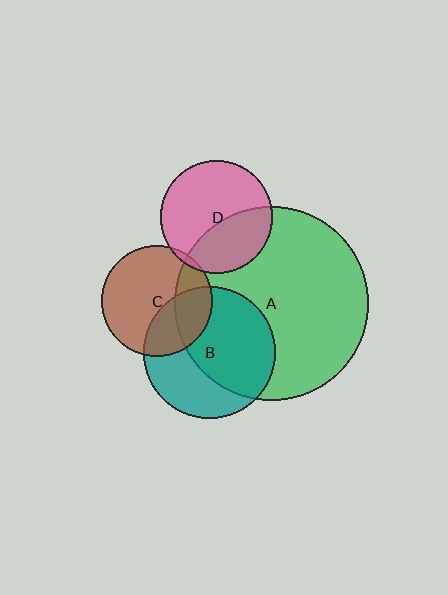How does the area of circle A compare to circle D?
Approximately 3.0 times.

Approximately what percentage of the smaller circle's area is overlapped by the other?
Approximately 25%.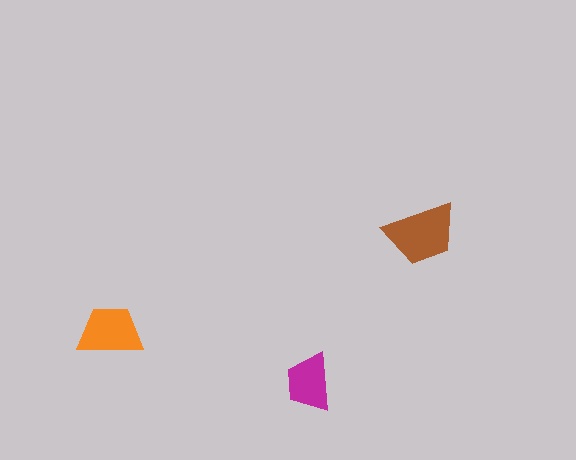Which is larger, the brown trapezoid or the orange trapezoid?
The brown one.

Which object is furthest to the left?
The orange trapezoid is leftmost.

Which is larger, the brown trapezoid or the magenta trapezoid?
The brown one.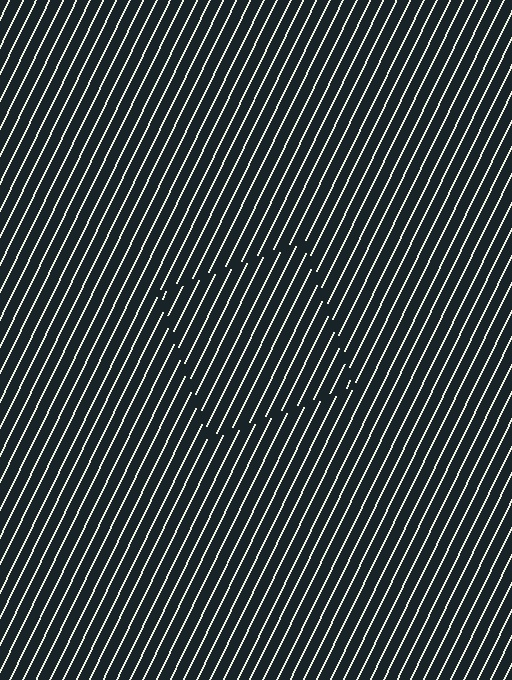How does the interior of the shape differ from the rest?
The interior of the shape contains the same grating, shifted by half a period — the contour is defined by the phase discontinuity where line-ends from the inner and outer gratings abut.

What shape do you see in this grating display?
An illusory square. The interior of the shape contains the same grating, shifted by half a period — the contour is defined by the phase discontinuity where line-ends from the inner and outer gratings abut.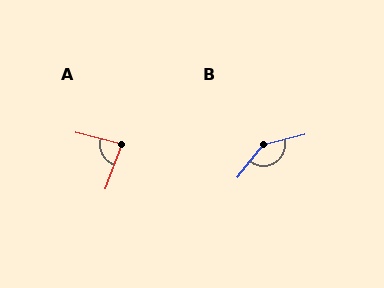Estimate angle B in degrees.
Approximately 142 degrees.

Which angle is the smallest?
A, at approximately 84 degrees.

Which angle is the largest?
B, at approximately 142 degrees.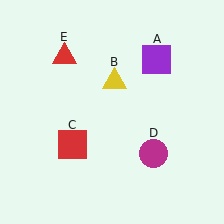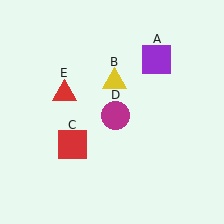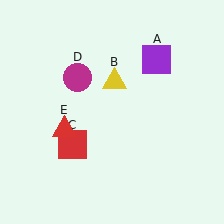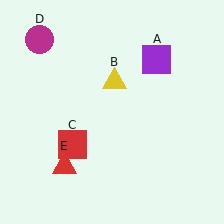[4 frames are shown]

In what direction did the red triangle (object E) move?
The red triangle (object E) moved down.